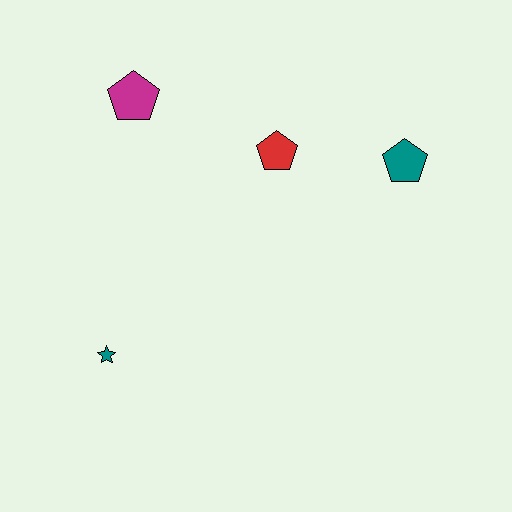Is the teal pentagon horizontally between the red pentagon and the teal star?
No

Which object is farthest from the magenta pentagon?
The teal pentagon is farthest from the magenta pentagon.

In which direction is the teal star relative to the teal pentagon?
The teal star is to the left of the teal pentagon.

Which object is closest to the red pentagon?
The teal pentagon is closest to the red pentagon.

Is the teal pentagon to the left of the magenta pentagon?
No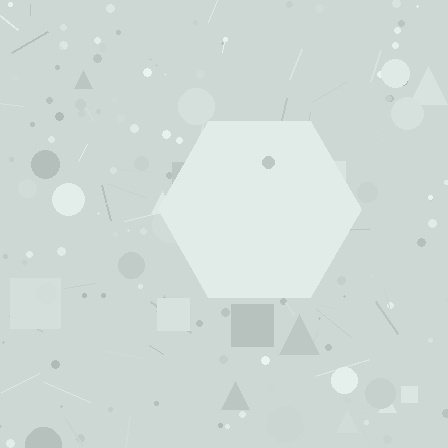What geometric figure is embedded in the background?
A hexagon is embedded in the background.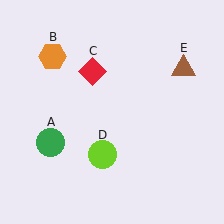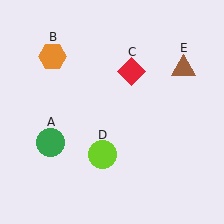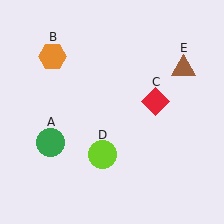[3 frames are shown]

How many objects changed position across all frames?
1 object changed position: red diamond (object C).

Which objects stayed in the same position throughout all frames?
Green circle (object A) and orange hexagon (object B) and lime circle (object D) and brown triangle (object E) remained stationary.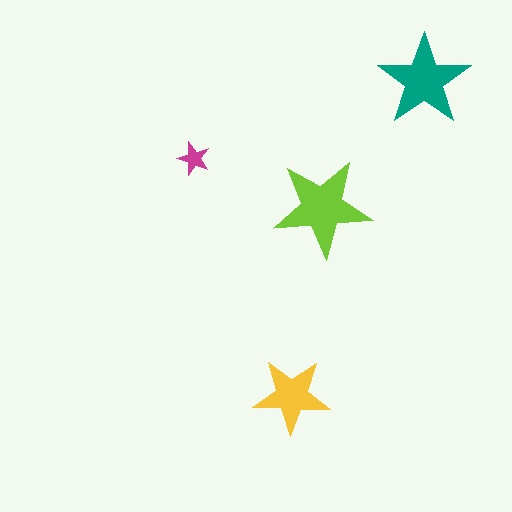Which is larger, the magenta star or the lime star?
The lime one.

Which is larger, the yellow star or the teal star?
The teal one.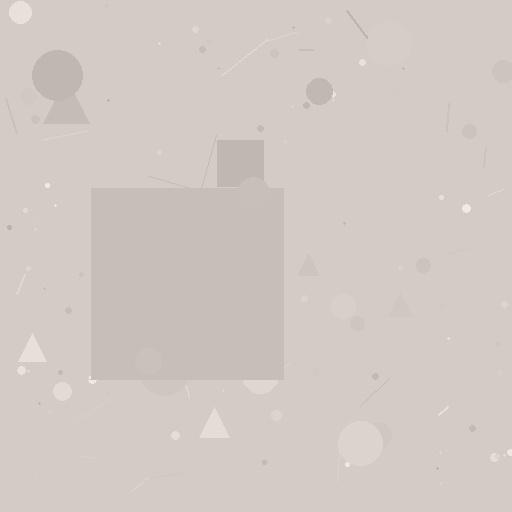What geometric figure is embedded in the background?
A square is embedded in the background.